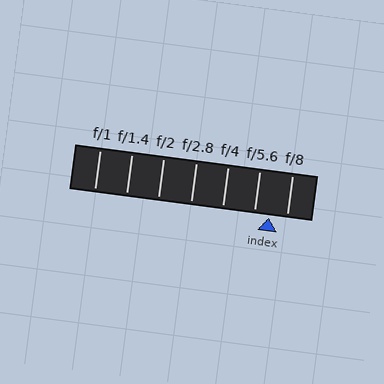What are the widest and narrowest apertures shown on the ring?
The widest aperture shown is f/1 and the narrowest is f/8.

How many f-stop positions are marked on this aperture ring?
There are 7 f-stop positions marked.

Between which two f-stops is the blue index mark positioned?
The index mark is between f/5.6 and f/8.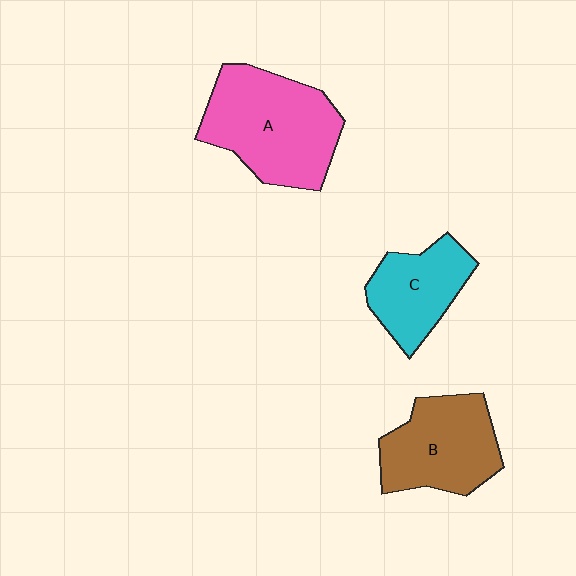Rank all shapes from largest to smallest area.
From largest to smallest: A (pink), B (brown), C (cyan).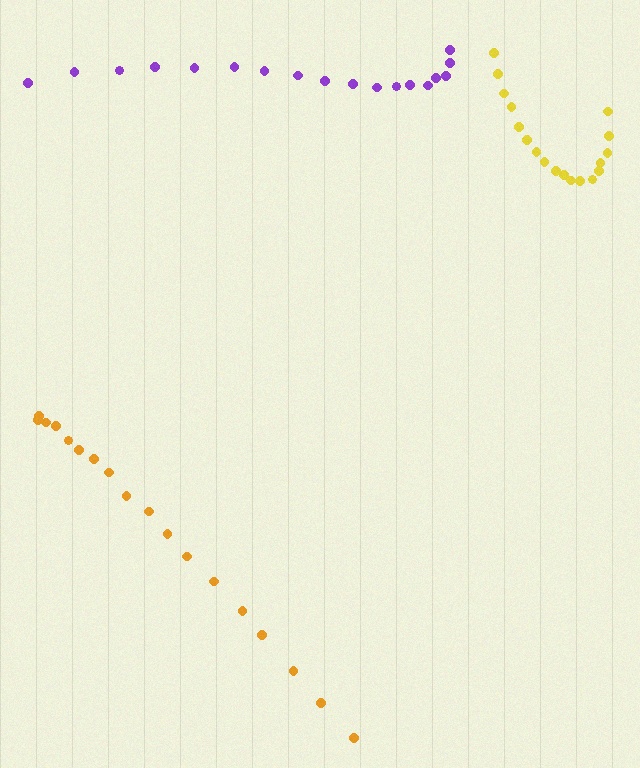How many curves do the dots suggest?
There are 3 distinct paths.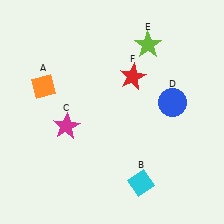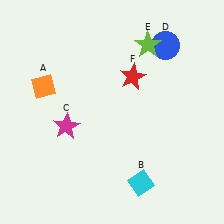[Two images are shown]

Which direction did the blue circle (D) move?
The blue circle (D) moved up.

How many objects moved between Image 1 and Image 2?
1 object moved between the two images.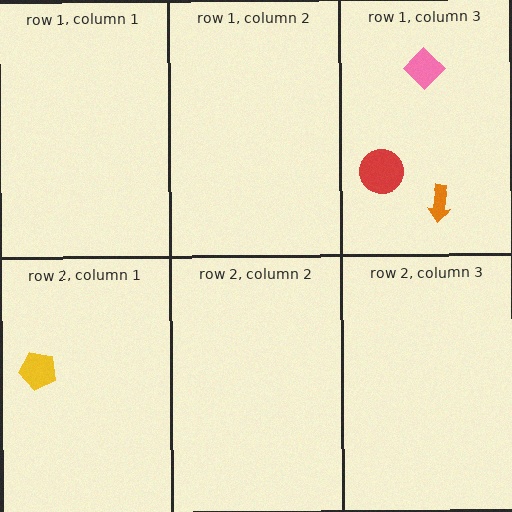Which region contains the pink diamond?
The row 1, column 3 region.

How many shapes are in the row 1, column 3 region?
3.